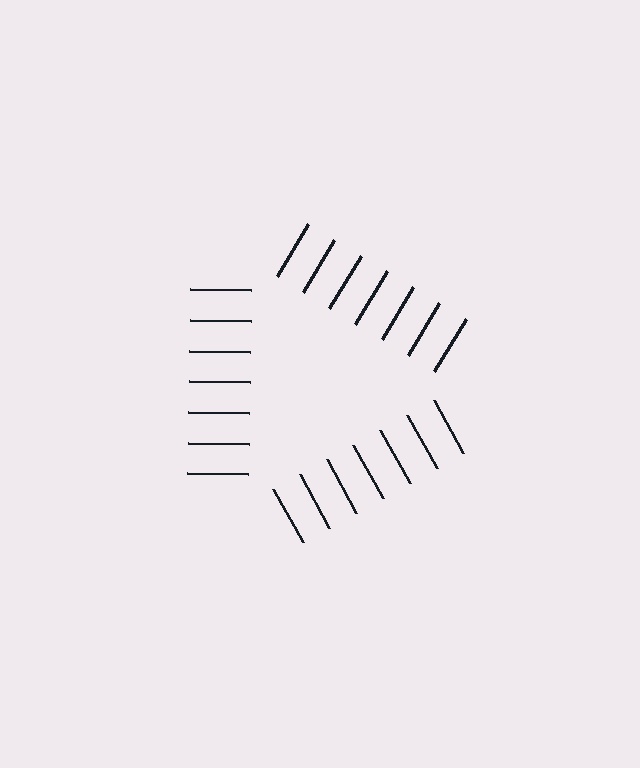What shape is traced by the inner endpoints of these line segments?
An illusory triangle — the line segments terminate on its edges but no continuous stroke is drawn.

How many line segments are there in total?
21 — 7 along each of the 3 edges.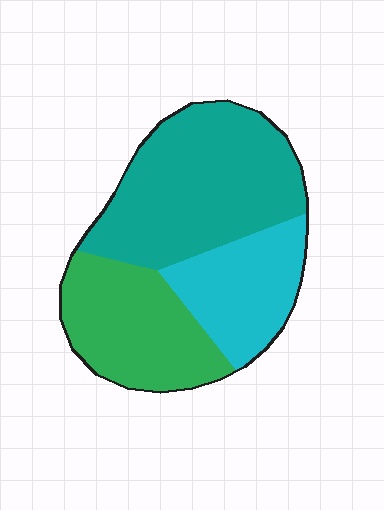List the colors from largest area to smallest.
From largest to smallest: teal, green, cyan.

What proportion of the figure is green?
Green takes up about one third (1/3) of the figure.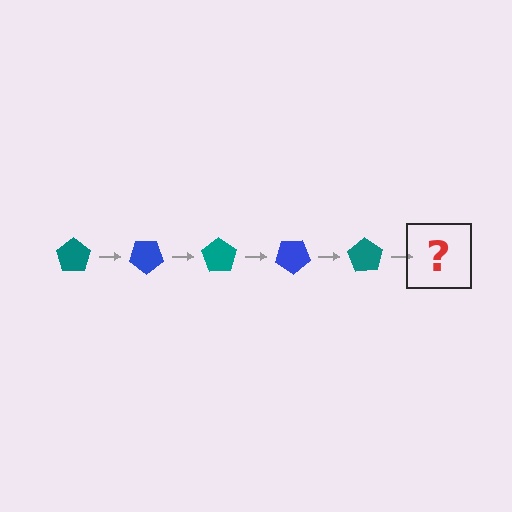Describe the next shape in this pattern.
It should be a blue pentagon, rotated 175 degrees from the start.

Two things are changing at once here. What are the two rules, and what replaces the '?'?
The two rules are that it rotates 35 degrees each step and the color cycles through teal and blue. The '?' should be a blue pentagon, rotated 175 degrees from the start.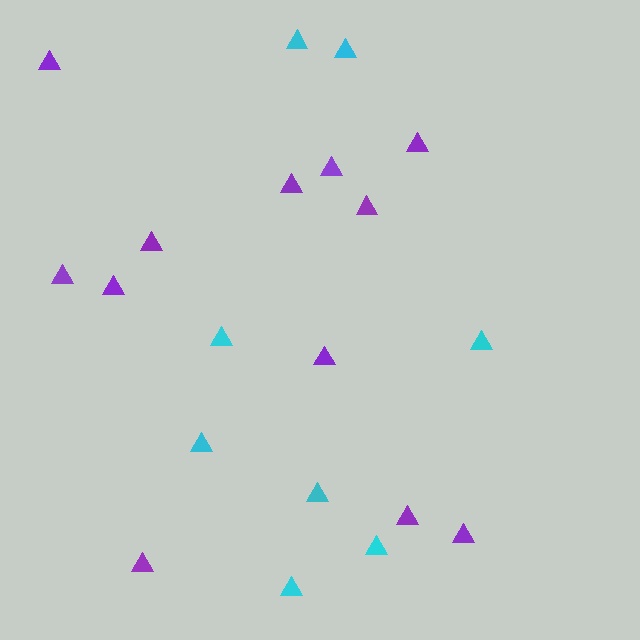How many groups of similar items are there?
There are 2 groups: one group of purple triangles (12) and one group of cyan triangles (8).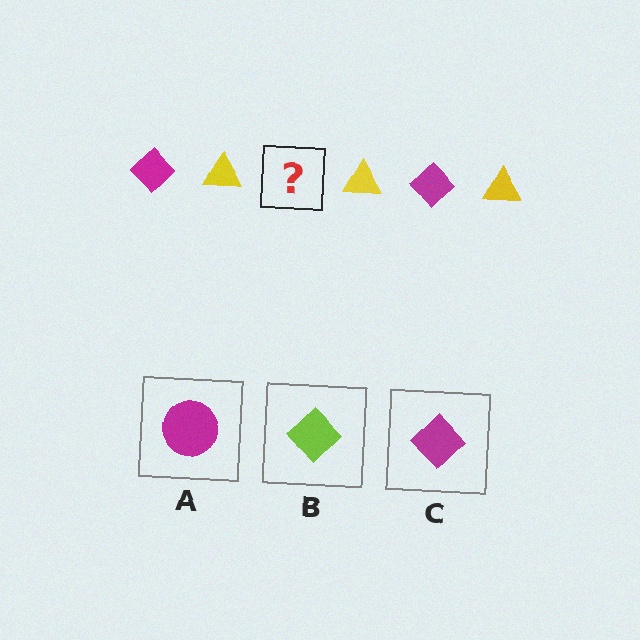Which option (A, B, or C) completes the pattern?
C.